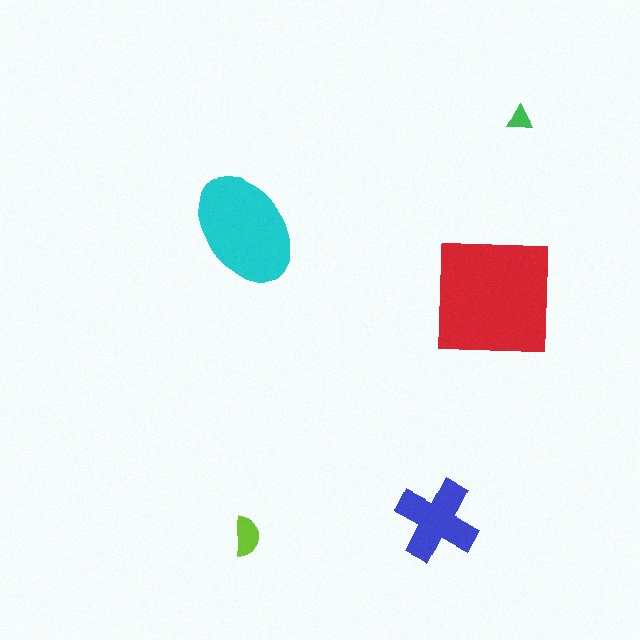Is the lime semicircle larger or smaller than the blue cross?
Smaller.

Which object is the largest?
The red square.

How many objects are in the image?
There are 5 objects in the image.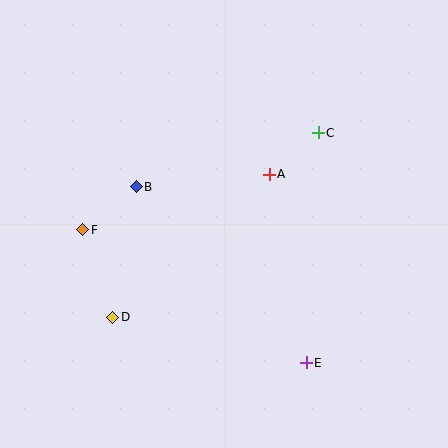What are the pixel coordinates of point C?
Point C is at (318, 133).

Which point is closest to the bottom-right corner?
Point E is closest to the bottom-right corner.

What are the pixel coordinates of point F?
Point F is at (83, 230).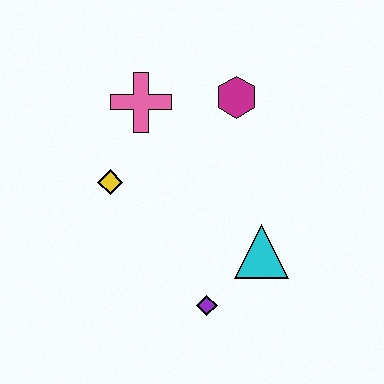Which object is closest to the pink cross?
The yellow diamond is closest to the pink cross.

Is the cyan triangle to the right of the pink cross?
Yes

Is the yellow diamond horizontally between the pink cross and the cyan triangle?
No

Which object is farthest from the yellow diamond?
The cyan triangle is farthest from the yellow diamond.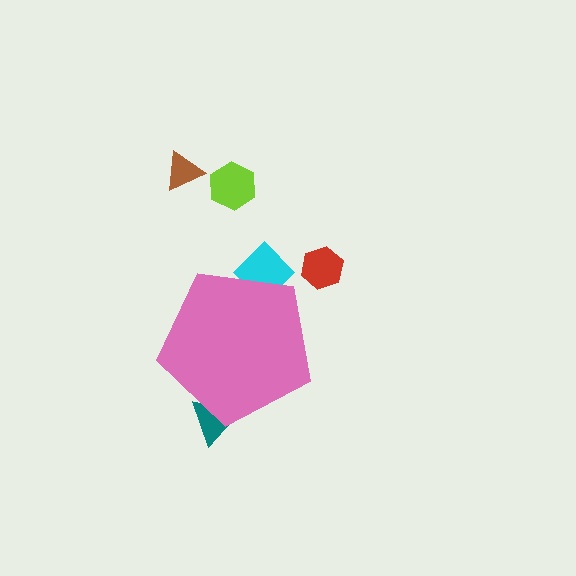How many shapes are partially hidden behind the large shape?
2 shapes are partially hidden.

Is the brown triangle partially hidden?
No, the brown triangle is fully visible.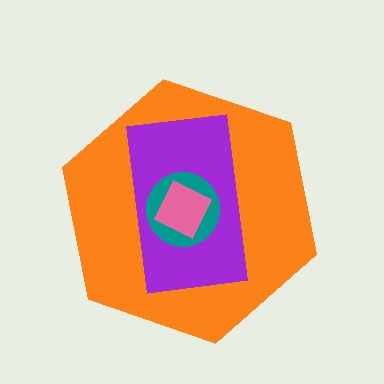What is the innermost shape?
The pink square.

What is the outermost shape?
The orange hexagon.